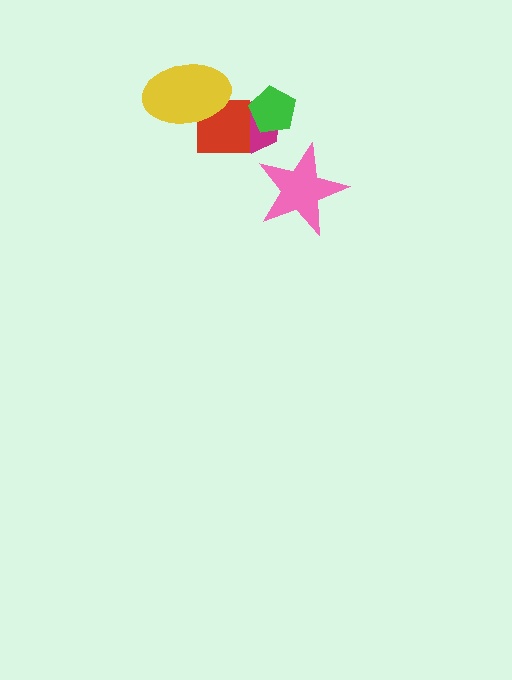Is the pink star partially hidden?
No, no other shape covers it.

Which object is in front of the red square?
The yellow ellipse is in front of the red square.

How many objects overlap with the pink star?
0 objects overlap with the pink star.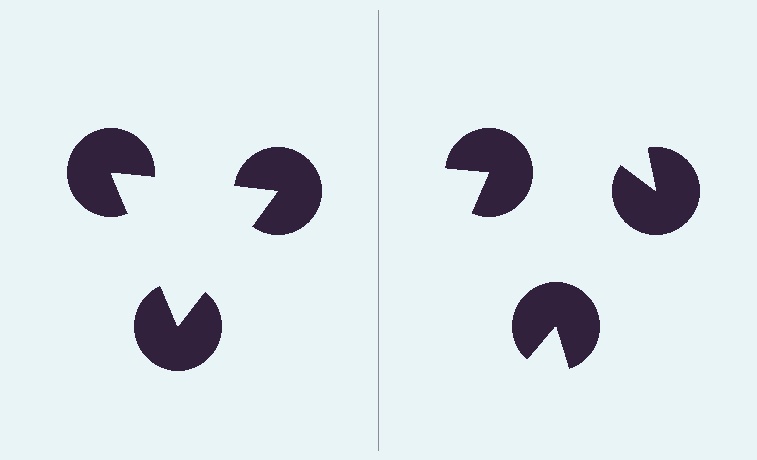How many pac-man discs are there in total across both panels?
6 — 3 on each side.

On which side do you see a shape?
An illusory triangle appears on the left side. On the right side the wedge cuts are rotated, so no coherent shape forms.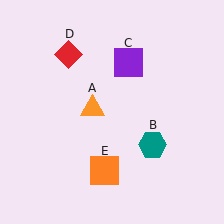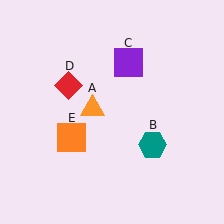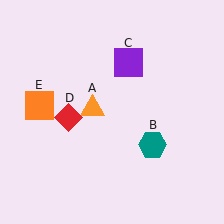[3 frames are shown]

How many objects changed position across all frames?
2 objects changed position: red diamond (object D), orange square (object E).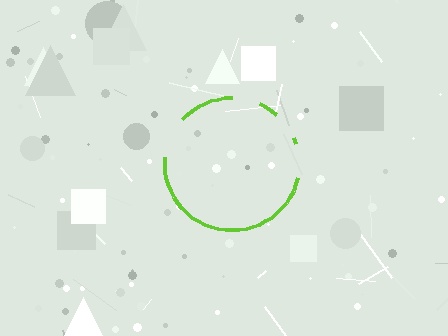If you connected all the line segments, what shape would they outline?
They would outline a circle.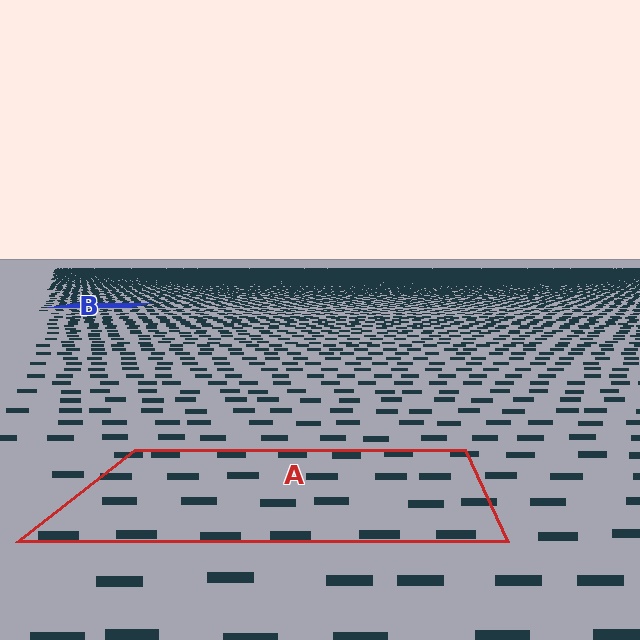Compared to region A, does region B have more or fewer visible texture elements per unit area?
Region B has more texture elements per unit area — they are packed more densely because it is farther away.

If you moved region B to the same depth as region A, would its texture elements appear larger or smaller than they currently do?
They would appear larger. At a closer depth, the same texture elements are projected at a bigger on-screen size.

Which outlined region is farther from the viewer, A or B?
Region B is farther from the viewer — the texture elements inside it appear smaller and more densely packed.